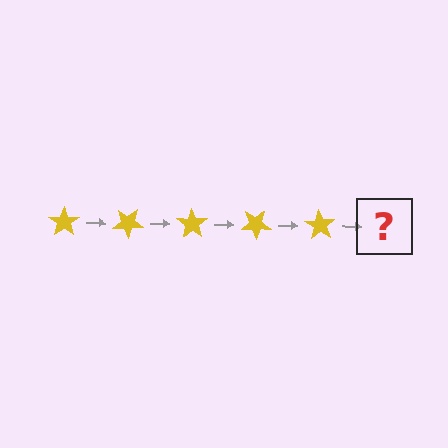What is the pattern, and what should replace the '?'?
The pattern is that the star rotates 35 degrees each step. The '?' should be a yellow star rotated 175 degrees.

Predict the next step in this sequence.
The next step is a yellow star rotated 175 degrees.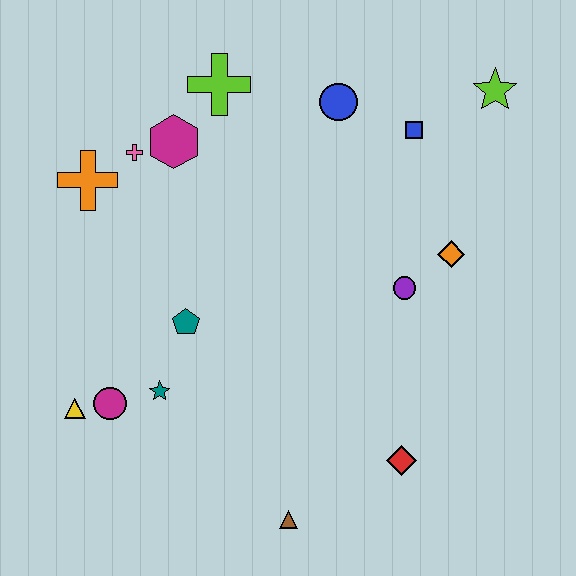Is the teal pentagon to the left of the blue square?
Yes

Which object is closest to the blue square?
The blue circle is closest to the blue square.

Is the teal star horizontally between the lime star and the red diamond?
No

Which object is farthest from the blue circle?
The brown triangle is farthest from the blue circle.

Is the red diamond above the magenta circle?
No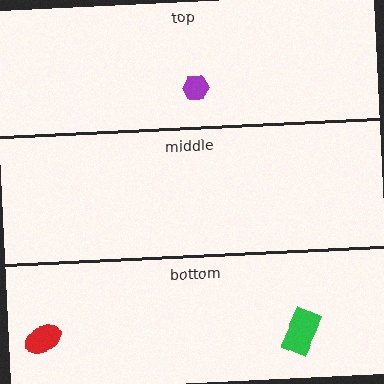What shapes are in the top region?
The purple hexagon.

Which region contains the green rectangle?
The bottom region.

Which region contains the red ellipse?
The bottom region.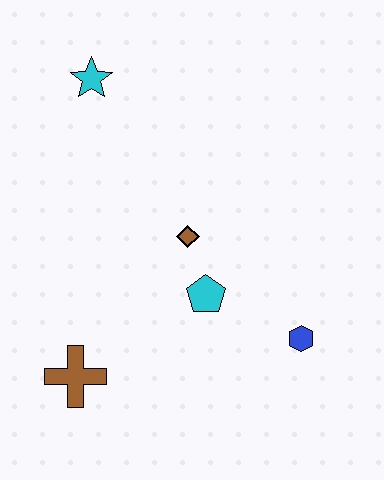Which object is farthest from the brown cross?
The cyan star is farthest from the brown cross.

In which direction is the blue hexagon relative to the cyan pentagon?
The blue hexagon is to the right of the cyan pentagon.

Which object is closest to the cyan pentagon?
The brown diamond is closest to the cyan pentagon.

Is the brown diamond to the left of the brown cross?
No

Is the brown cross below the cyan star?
Yes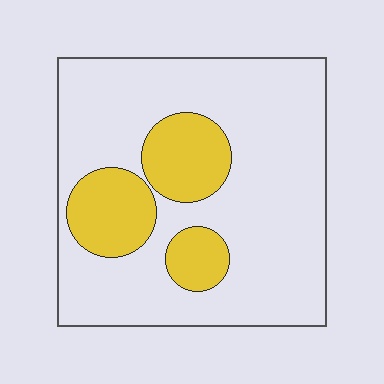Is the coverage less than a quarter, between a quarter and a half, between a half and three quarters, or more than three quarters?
Less than a quarter.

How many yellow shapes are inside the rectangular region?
3.